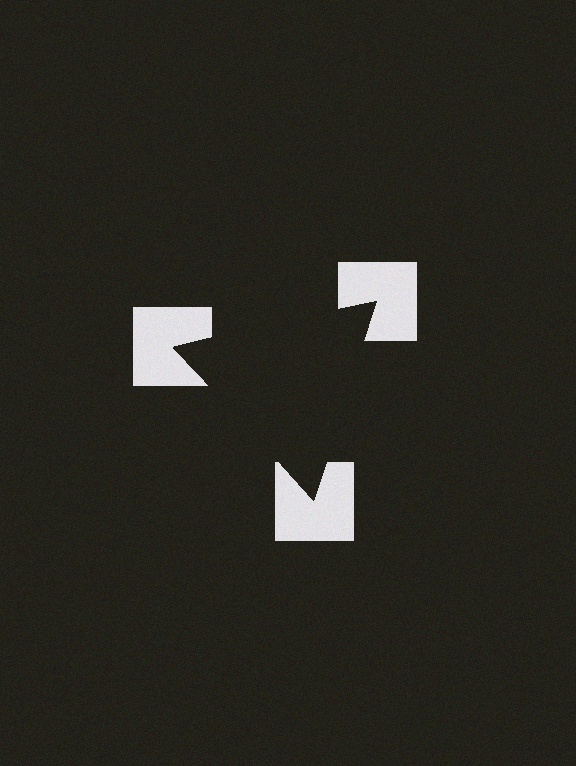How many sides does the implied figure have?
3 sides.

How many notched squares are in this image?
There are 3 — one at each vertex of the illusory triangle.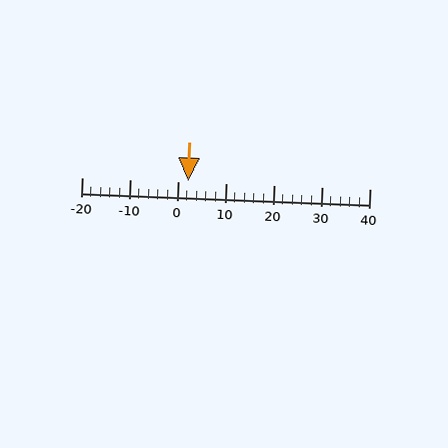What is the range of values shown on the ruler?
The ruler shows values from -20 to 40.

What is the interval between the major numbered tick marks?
The major tick marks are spaced 10 units apart.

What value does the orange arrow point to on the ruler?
The orange arrow points to approximately 2.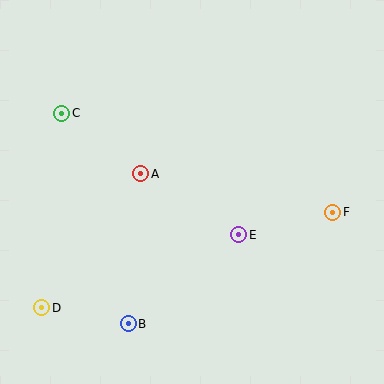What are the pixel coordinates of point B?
Point B is at (128, 324).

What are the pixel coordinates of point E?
Point E is at (239, 235).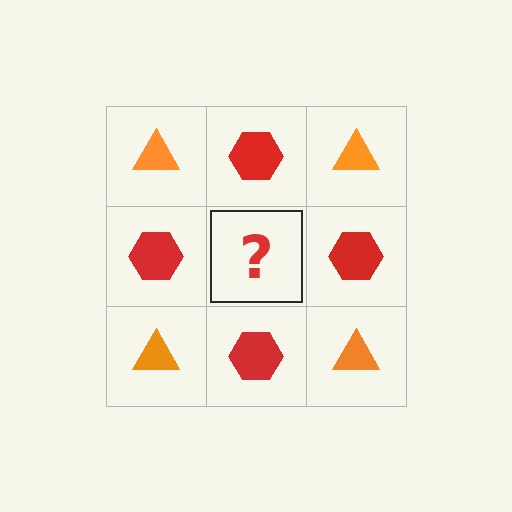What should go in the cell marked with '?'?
The missing cell should contain an orange triangle.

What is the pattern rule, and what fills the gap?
The rule is that it alternates orange triangle and red hexagon in a checkerboard pattern. The gap should be filled with an orange triangle.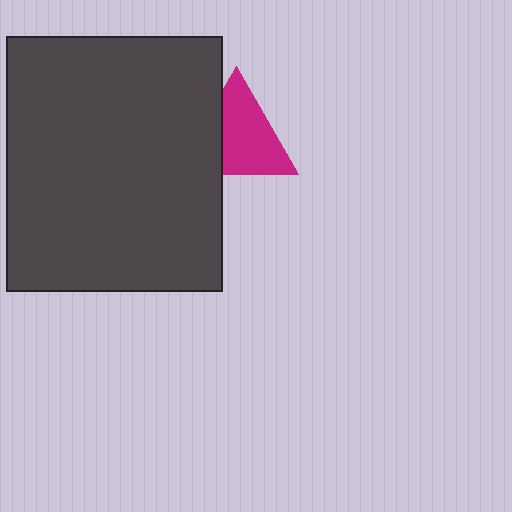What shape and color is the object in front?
The object in front is a dark gray rectangle.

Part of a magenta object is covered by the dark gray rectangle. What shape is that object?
It is a triangle.